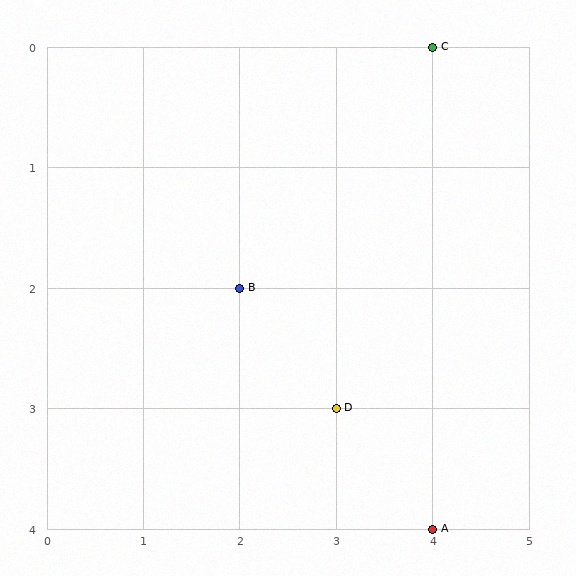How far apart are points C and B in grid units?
Points C and B are 2 columns and 2 rows apart (about 2.8 grid units diagonally).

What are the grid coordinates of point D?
Point D is at grid coordinates (3, 3).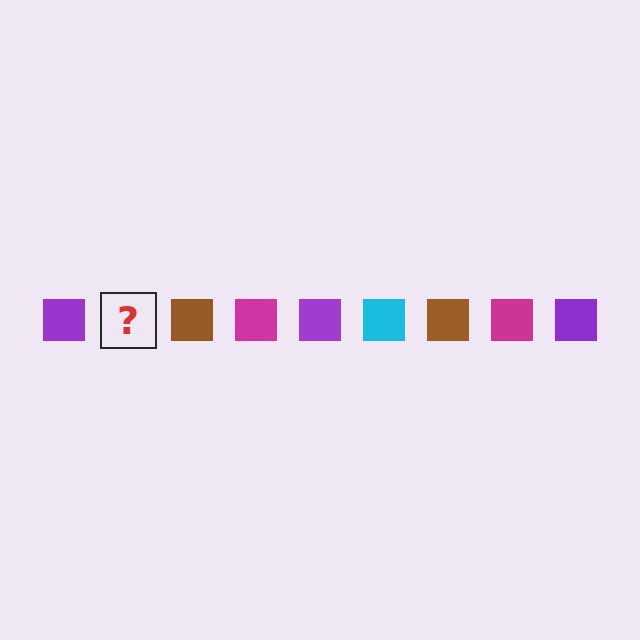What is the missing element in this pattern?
The missing element is a cyan square.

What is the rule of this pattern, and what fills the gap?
The rule is that the pattern cycles through purple, cyan, brown, magenta squares. The gap should be filled with a cyan square.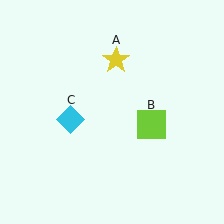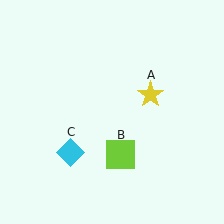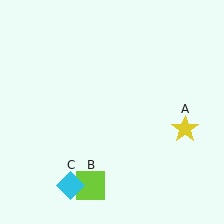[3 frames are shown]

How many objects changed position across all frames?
3 objects changed position: yellow star (object A), lime square (object B), cyan diamond (object C).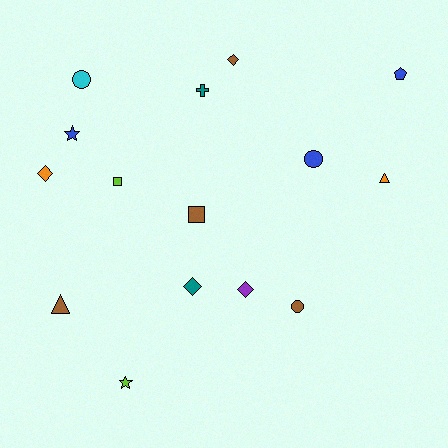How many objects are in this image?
There are 15 objects.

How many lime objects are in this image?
There are 2 lime objects.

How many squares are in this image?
There are 2 squares.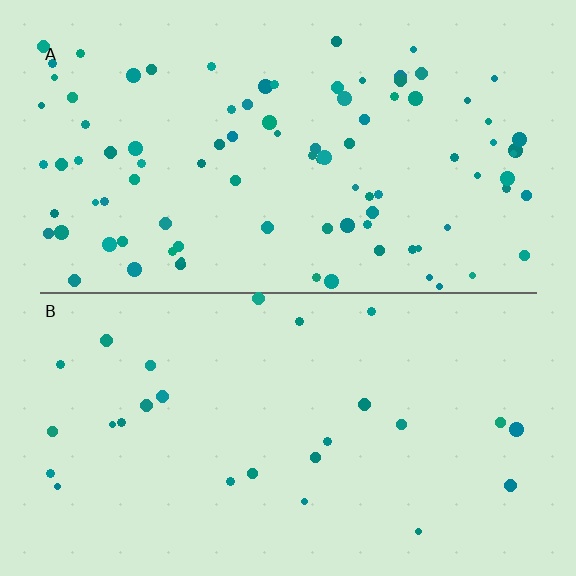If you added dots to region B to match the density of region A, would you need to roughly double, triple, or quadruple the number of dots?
Approximately quadruple.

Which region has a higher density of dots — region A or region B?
A (the top).